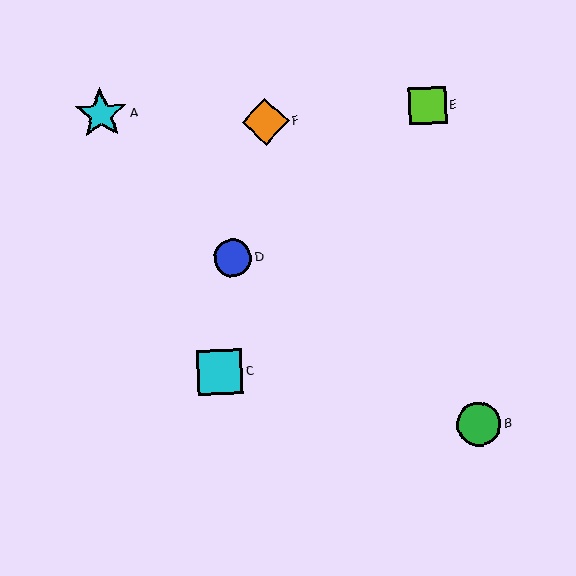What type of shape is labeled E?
Shape E is a lime square.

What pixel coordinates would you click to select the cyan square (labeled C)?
Click at (220, 372) to select the cyan square C.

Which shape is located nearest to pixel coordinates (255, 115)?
The orange diamond (labeled F) at (265, 121) is nearest to that location.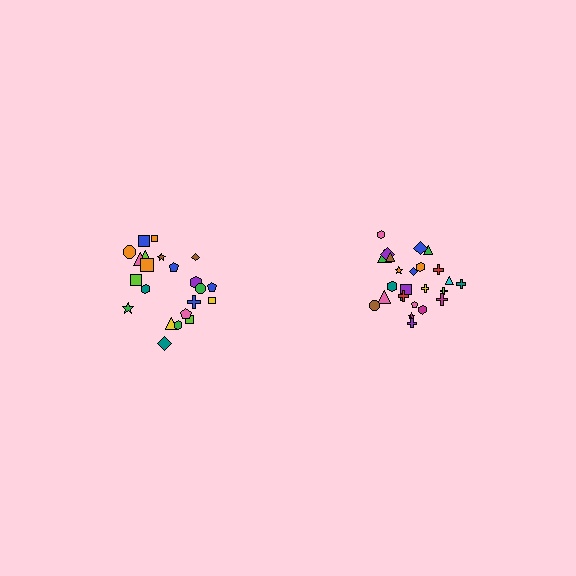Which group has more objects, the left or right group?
The right group.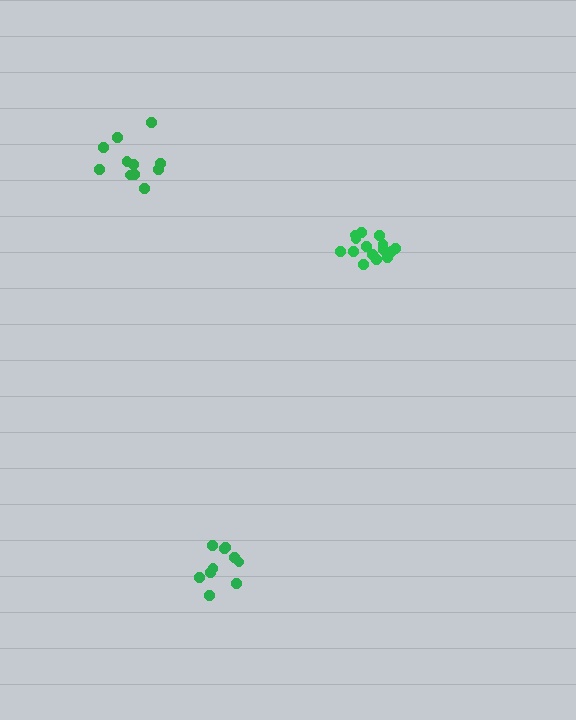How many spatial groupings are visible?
There are 3 spatial groupings.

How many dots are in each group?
Group 1: 15 dots, Group 2: 10 dots, Group 3: 11 dots (36 total).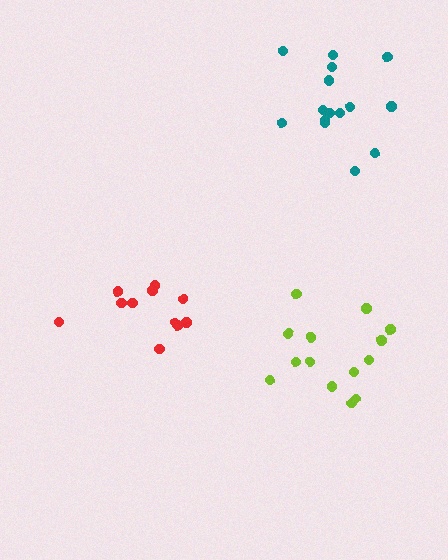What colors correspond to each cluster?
The clusters are colored: lime, red, teal.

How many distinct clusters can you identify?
There are 3 distinct clusters.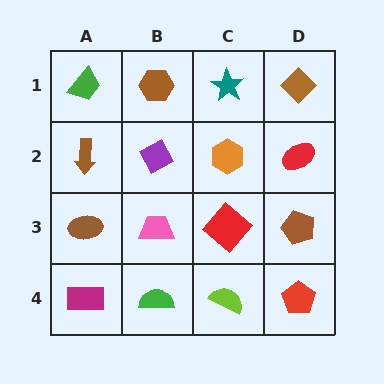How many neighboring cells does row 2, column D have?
3.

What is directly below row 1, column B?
A purple diamond.